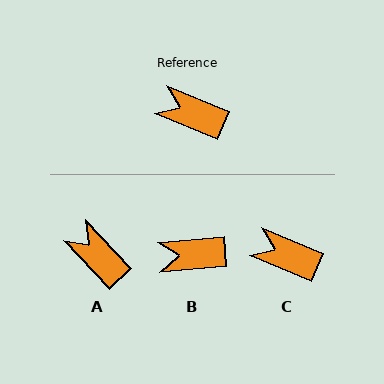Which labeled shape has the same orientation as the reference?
C.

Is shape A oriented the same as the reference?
No, it is off by about 24 degrees.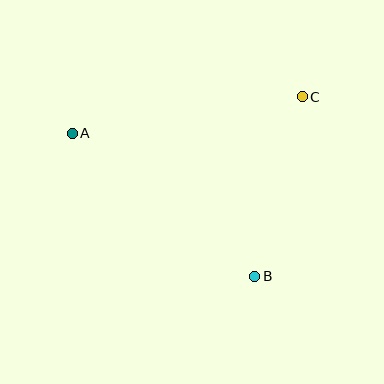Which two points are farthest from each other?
Points A and C are farthest from each other.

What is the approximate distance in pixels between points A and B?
The distance between A and B is approximately 232 pixels.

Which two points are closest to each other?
Points B and C are closest to each other.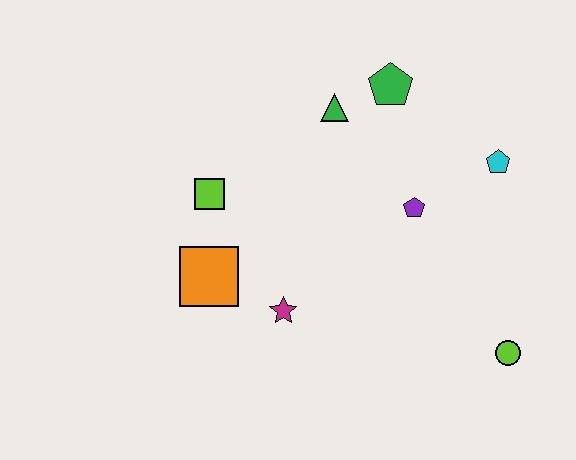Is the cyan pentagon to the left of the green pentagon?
No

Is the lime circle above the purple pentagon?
No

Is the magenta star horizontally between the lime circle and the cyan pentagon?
No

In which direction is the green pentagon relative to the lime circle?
The green pentagon is above the lime circle.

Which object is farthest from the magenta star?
The cyan pentagon is farthest from the magenta star.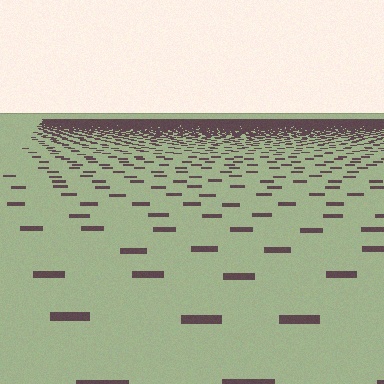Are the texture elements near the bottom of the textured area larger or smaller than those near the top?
Larger. Near the bottom, elements are closer to the viewer and appear at a bigger on-screen size.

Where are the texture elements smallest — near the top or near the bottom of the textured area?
Near the top.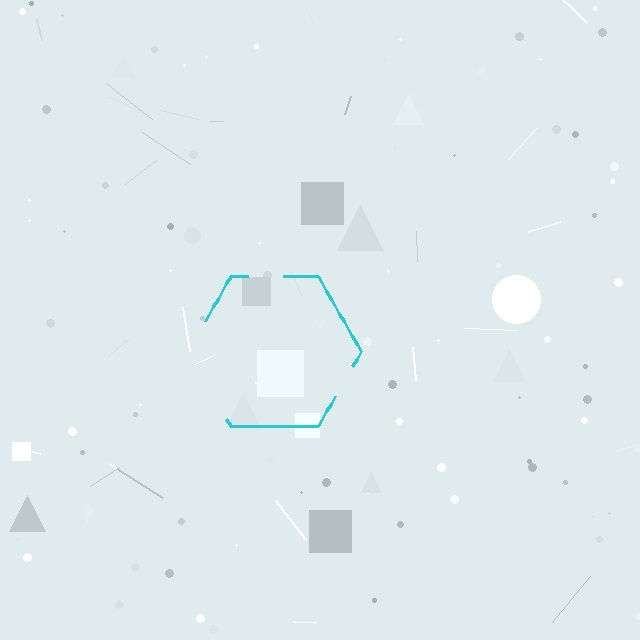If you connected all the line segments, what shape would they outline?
They would outline a hexagon.